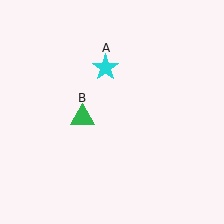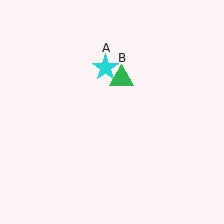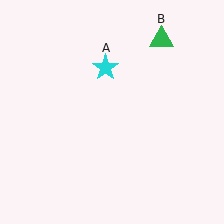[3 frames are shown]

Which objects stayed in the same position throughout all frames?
Cyan star (object A) remained stationary.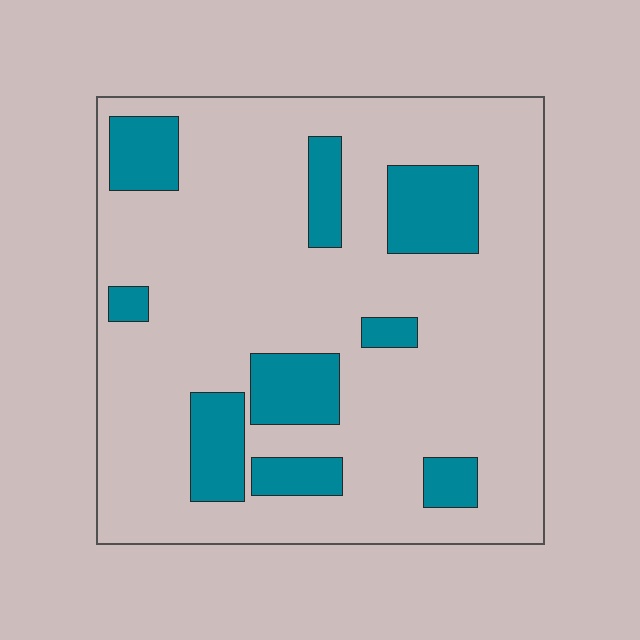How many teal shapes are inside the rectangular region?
9.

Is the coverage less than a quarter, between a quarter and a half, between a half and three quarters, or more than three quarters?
Less than a quarter.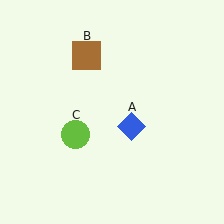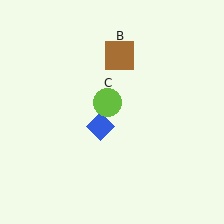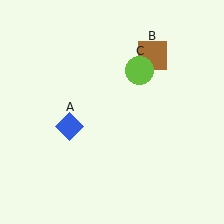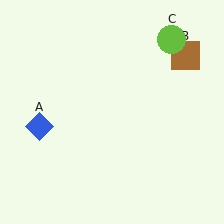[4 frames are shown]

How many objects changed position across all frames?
3 objects changed position: blue diamond (object A), brown square (object B), lime circle (object C).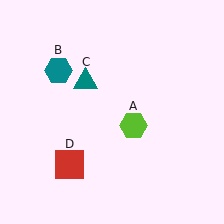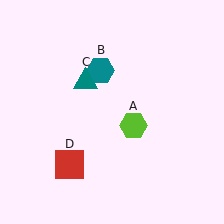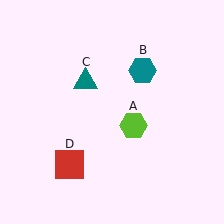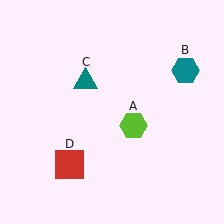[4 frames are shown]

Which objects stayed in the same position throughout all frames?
Lime hexagon (object A) and teal triangle (object C) and red square (object D) remained stationary.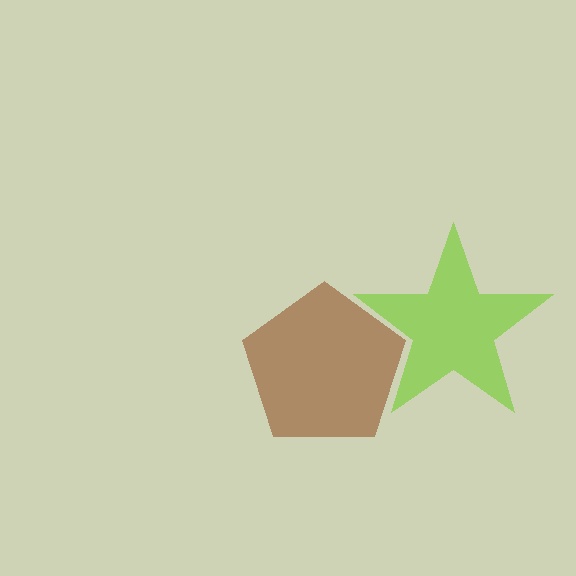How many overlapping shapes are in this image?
There are 2 overlapping shapes in the image.